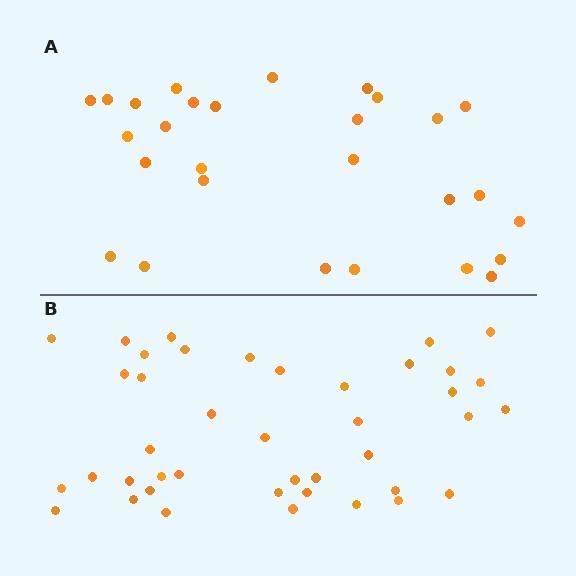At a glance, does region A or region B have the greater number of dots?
Region B (the bottom region) has more dots.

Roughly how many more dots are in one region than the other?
Region B has approximately 15 more dots than region A.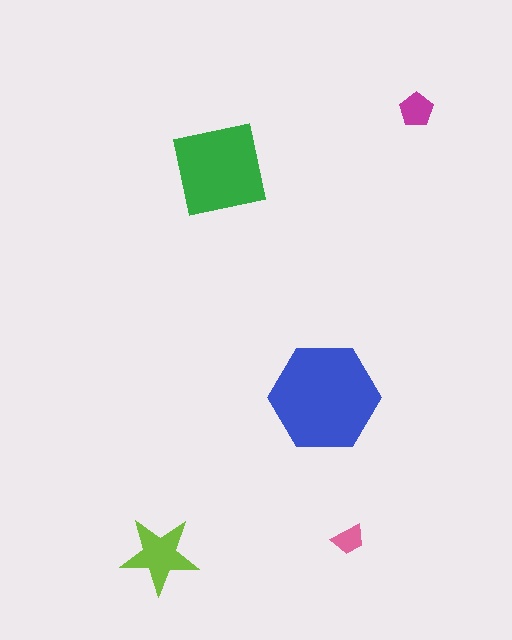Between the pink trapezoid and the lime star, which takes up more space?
The lime star.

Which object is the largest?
The blue hexagon.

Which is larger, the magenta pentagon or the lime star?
The lime star.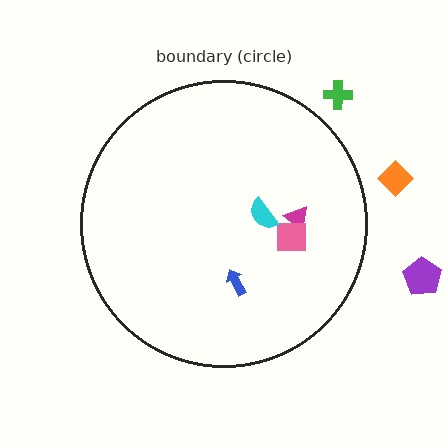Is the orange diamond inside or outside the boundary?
Outside.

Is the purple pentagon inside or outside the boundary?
Outside.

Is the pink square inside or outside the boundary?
Inside.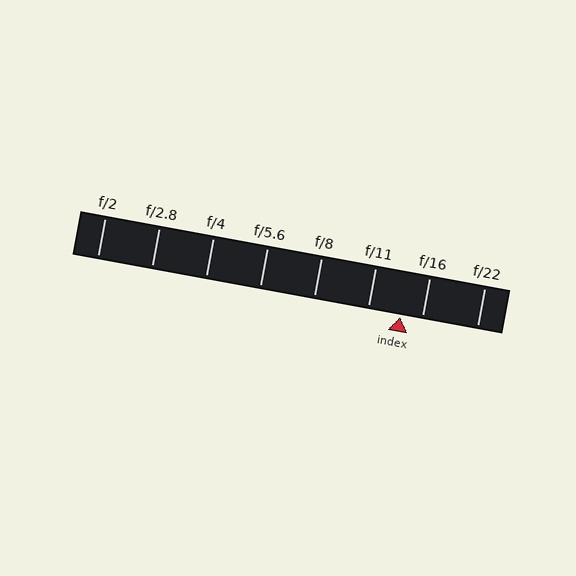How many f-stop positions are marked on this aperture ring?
There are 8 f-stop positions marked.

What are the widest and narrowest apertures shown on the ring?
The widest aperture shown is f/2 and the narrowest is f/22.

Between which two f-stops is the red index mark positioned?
The index mark is between f/11 and f/16.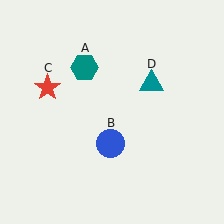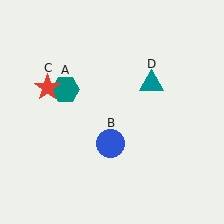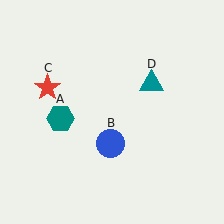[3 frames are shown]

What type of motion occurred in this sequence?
The teal hexagon (object A) rotated counterclockwise around the center of the scene.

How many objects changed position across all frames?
1 object changed position: teal hexagon (object A).